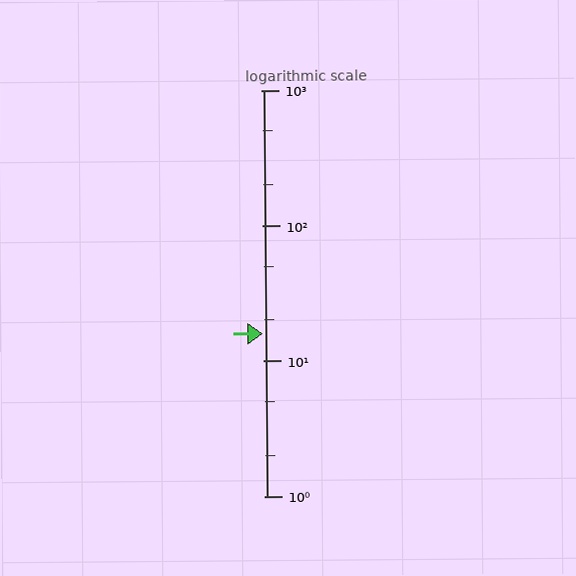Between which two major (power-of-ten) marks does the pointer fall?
The pointer is between 10 and 100.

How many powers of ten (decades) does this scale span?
The scale spans 3 decades, from 1 to 1000.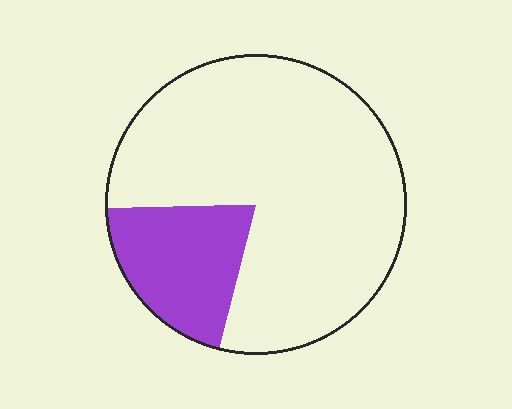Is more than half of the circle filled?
No.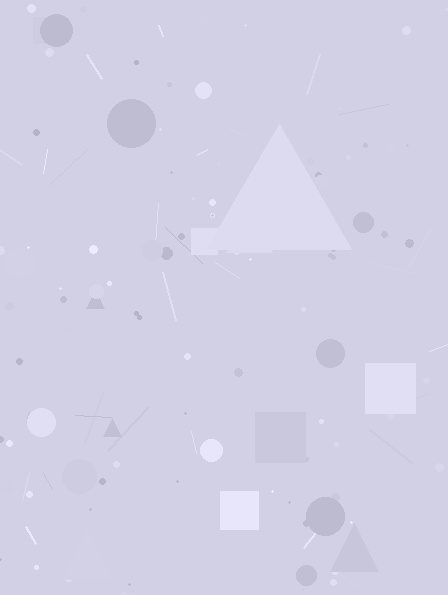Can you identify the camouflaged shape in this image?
The camouflaged shape is a triangle.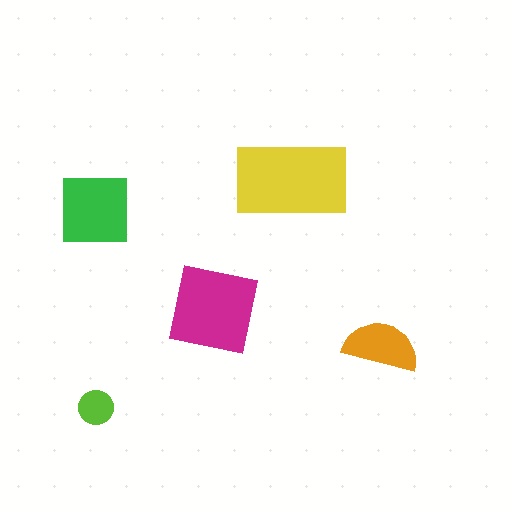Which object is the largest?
The yellow rectangle.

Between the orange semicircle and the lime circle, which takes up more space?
The orange semicircle.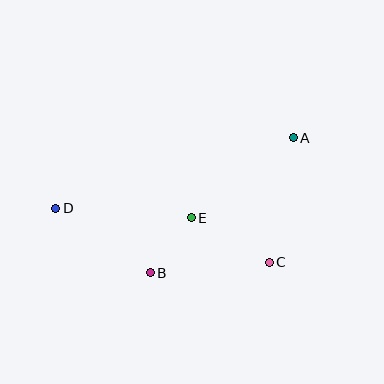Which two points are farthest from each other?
Points A and D are farthest from each other.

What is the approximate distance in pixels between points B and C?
The distance between B and C is approximately 120 pixels.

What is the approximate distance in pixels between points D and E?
The distance between D and E is approximately 136 pixels.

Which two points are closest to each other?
Points B and E are closest to each other.